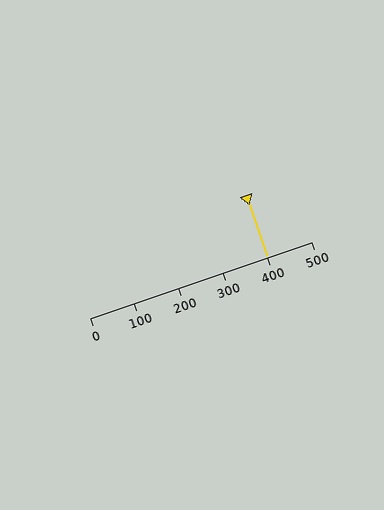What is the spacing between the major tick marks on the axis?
The major ticks are spaced 100 apart.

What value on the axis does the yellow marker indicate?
The marker indicates approximately 400.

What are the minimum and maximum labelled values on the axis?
The axis runs from 0 to 500.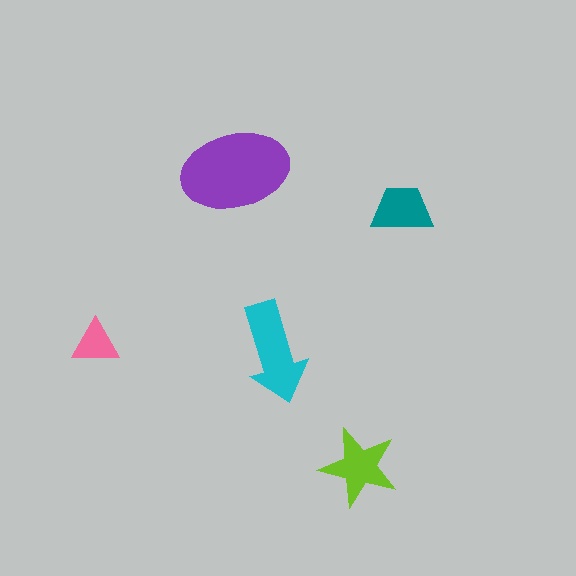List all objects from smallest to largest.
The pink triangle, the teal trapezoid, the lime star, the cyan arrow, the purple ellipse.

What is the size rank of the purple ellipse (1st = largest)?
1st.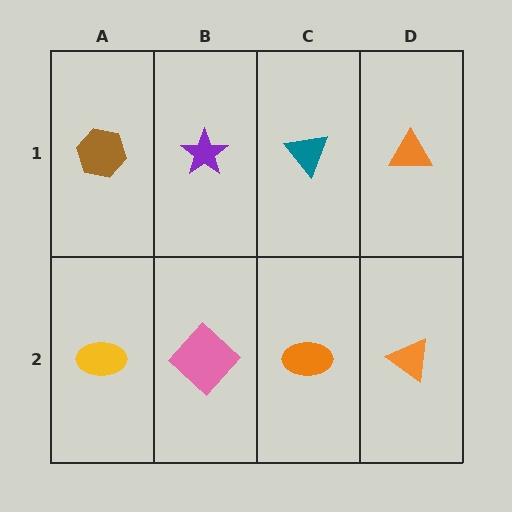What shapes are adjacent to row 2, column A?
A brown hexagon (row 1, column A), a pink diamond (row 2, column B).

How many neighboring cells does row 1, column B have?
3.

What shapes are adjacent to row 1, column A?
A yellow ellipse (row 2, column A), a purple star (row 1, column B).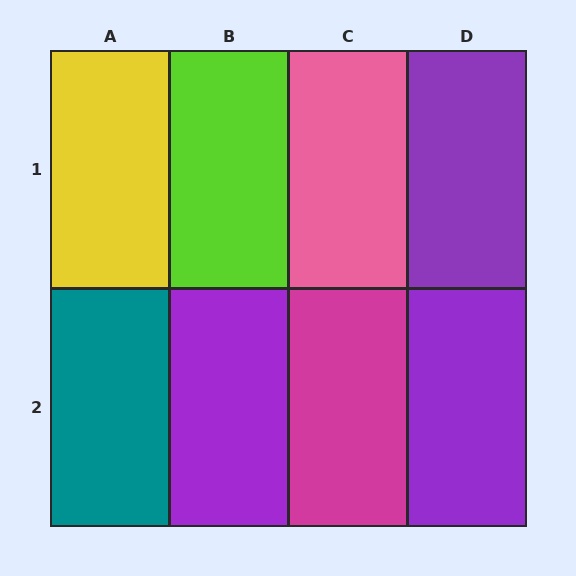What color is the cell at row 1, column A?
Yellow.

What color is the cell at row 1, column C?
Pink.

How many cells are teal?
1 cell is teal.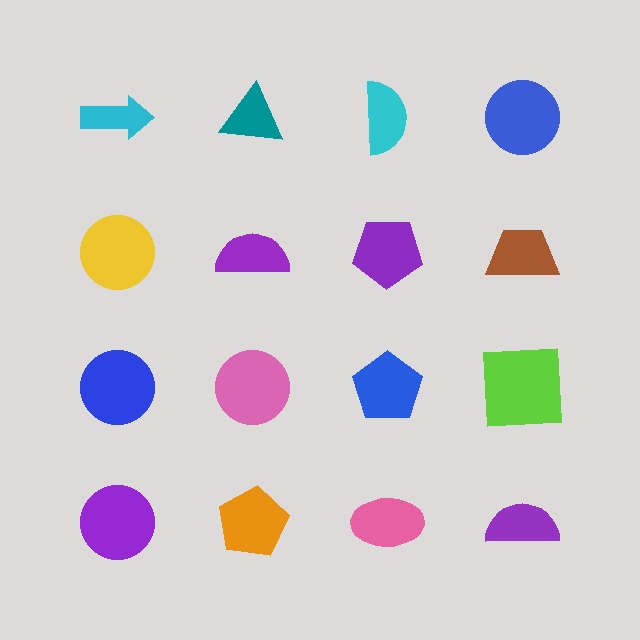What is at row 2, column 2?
A purple semicircle.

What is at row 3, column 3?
A blue pentagon.